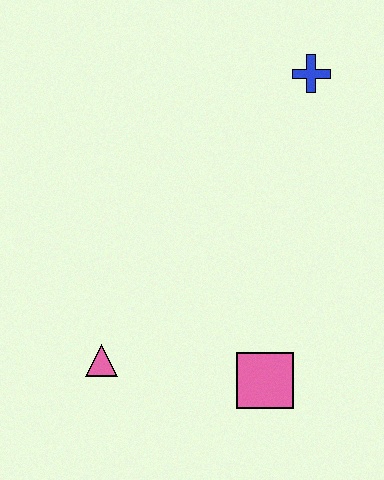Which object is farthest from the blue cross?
The pink triangle is farthest from the blue cross.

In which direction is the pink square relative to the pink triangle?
The pink square is to the right of the pink triangle.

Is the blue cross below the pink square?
No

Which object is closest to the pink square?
The pink triangle is closest to the pink square.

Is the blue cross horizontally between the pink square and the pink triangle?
No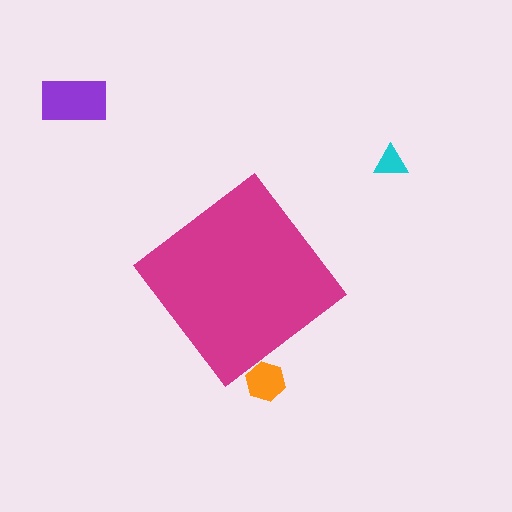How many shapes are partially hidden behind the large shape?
1 shape is partially hidden.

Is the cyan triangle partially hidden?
No, the cyan triangle is fully visible.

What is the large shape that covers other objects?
A magenta diamond.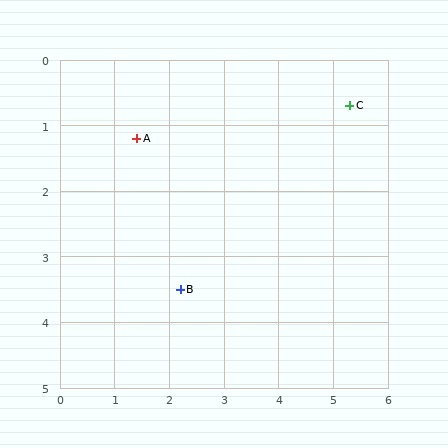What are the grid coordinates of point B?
Point B is at approximately (2.2, 3.5).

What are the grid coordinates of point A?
Point A is at approximately (1.4, 1.2).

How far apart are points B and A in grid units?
Points B and A are about 2.4 grid units apart.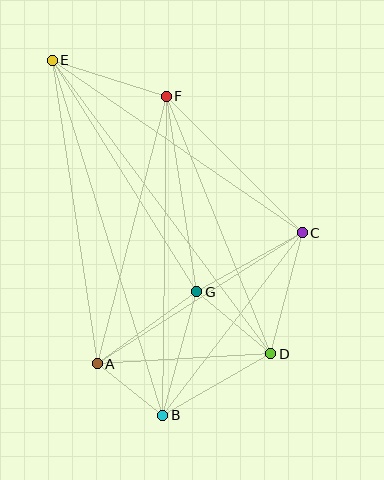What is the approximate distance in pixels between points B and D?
The distance between B and D is approximately 124 pixels.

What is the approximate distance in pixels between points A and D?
The distance between A and D is approximately 174 pixels.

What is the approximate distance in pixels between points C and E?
The distance between C and E is approximately 304 pixels.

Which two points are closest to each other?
Points A and B are closest to each other.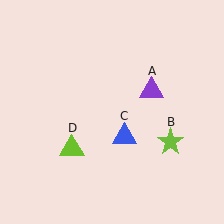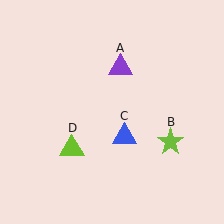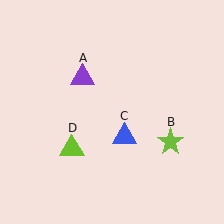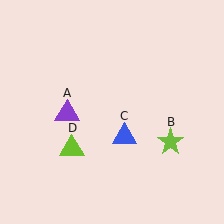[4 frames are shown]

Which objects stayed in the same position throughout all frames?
Lime star (object B) and blue triangle (object C) and lime triangle (object D) remained stationary.